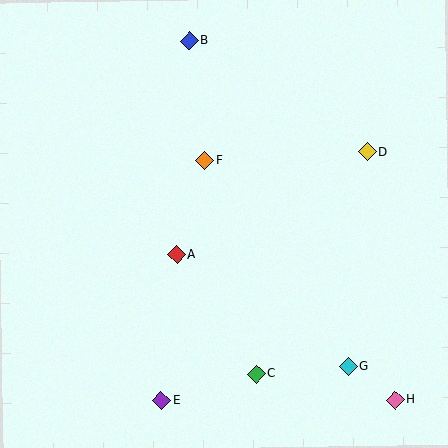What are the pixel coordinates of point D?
Point D is at (367, 152).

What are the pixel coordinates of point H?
Point H is at (395, 400).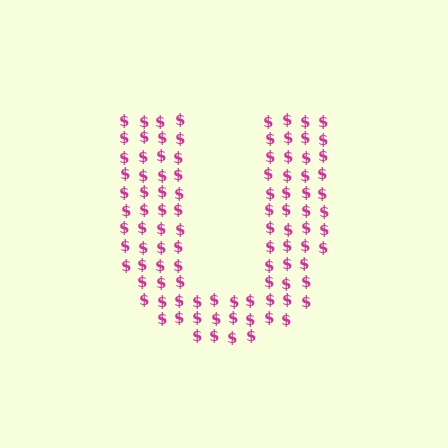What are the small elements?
The small elements are dollar signs.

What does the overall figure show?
The overall figure shows the letter U.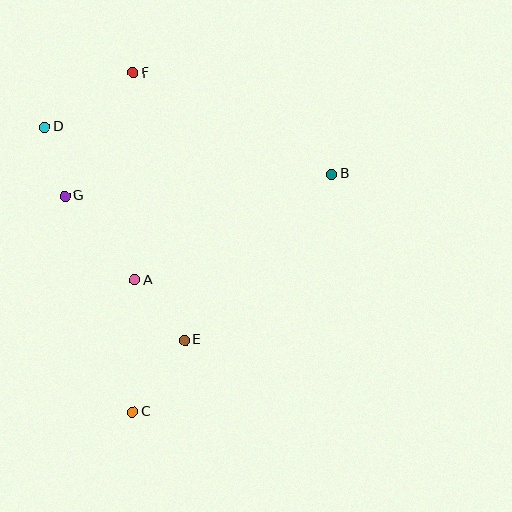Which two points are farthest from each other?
Points C and F are farthest from each other.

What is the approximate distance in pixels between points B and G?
The distance between B and G is approximately 267 pixels.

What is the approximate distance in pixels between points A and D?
The distance between A and D is approximately 178 pixels.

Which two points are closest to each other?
Points D and G are closest to each other.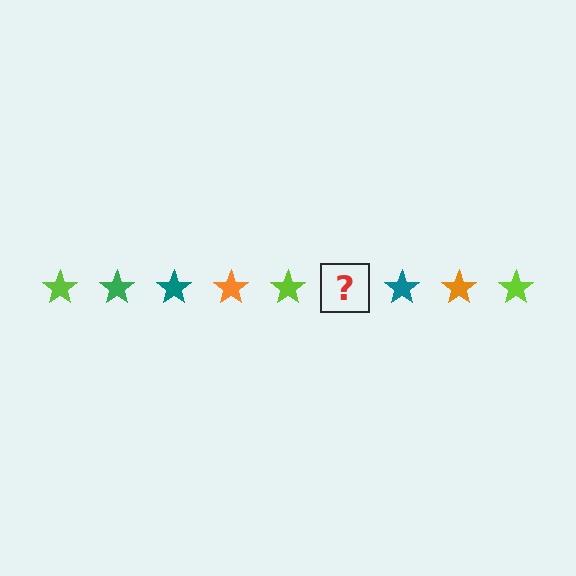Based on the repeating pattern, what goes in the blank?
The blank should be a green star.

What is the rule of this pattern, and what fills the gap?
The rule is that the pattern cycles through lime, green, teal, orange stars. The gap should be filled with a green star.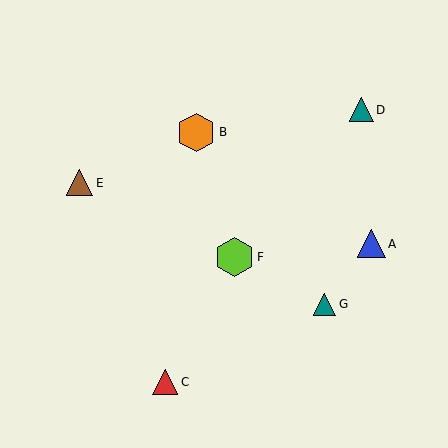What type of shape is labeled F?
Shape F is a lime hexagon.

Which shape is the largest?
The lime hexagon (labeled F) is the largest.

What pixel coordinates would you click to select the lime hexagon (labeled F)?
Click at (234, 257) to select the lime hexagon F.